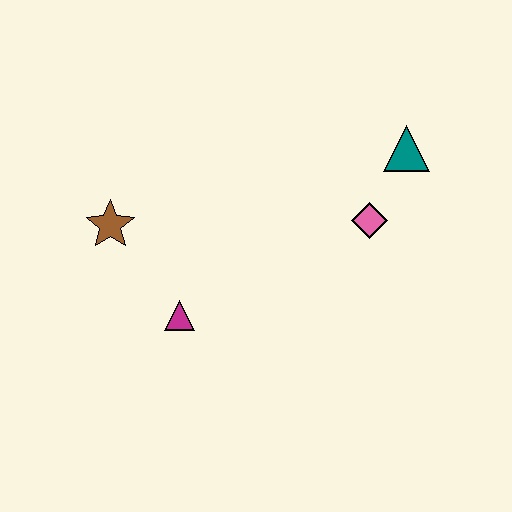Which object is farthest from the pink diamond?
The brown star is farthest from the pink diamond.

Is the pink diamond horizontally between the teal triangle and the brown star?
Yes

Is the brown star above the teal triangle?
No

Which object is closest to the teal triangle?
The pink diamond is closest to the teal triangle.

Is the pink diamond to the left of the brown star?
No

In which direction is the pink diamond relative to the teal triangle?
The pink diamond is below the teal triangle.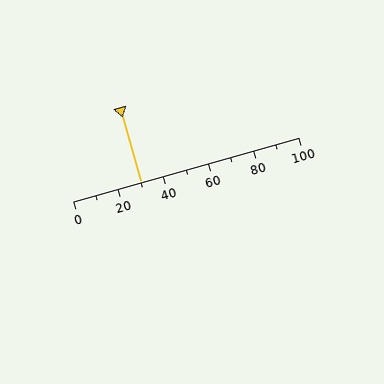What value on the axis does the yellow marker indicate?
The marker indicates approximately 30.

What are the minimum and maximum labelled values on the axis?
The axis runs from 0 to 100.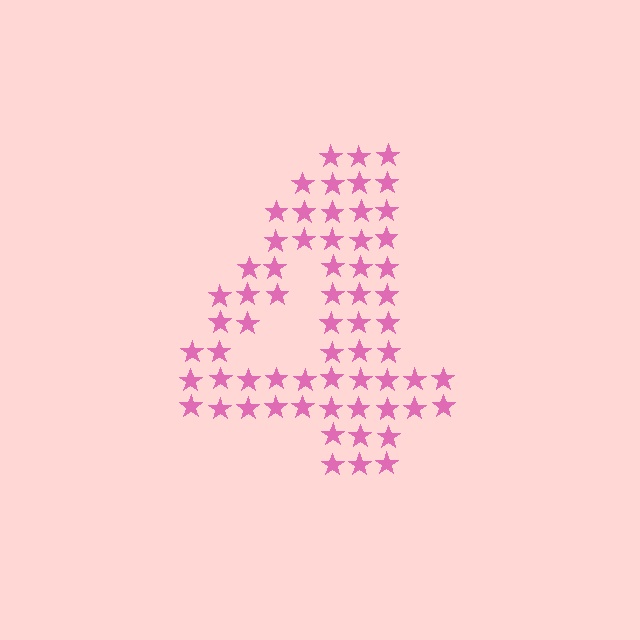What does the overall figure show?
The overall figure shows the digit 4.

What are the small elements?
The small elements are stars.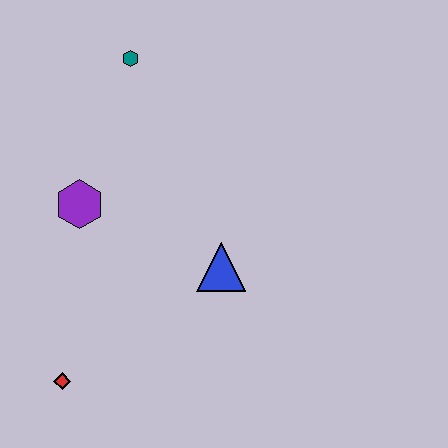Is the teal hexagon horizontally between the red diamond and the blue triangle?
Yes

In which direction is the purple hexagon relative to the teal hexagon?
The purple hexagon is below the teal hexagon.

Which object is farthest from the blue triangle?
The teal hexagon is farthest from the blue triangle.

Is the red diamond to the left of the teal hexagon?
Yes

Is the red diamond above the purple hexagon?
No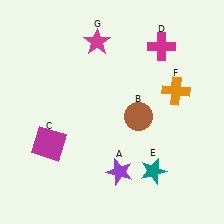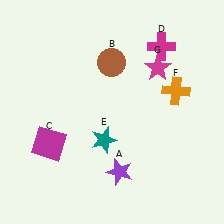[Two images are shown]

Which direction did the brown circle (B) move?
The brown circle (B) moved up.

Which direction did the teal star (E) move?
The teal star (E) moved left.